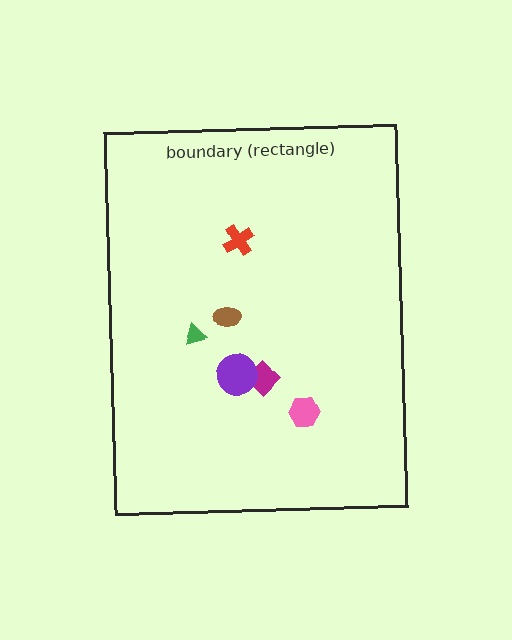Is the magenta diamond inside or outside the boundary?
Inside.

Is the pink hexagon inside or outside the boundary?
Inside.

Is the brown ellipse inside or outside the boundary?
Inside.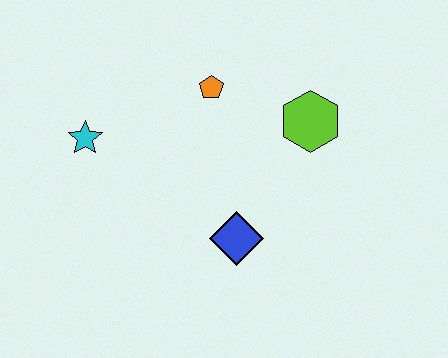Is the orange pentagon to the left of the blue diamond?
Yes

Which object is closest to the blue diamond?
The lime hexagon is closest to the blue diamond.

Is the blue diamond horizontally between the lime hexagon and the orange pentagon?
Yes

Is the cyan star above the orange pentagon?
No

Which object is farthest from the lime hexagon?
The cyan star is farthest from the lime hexagon.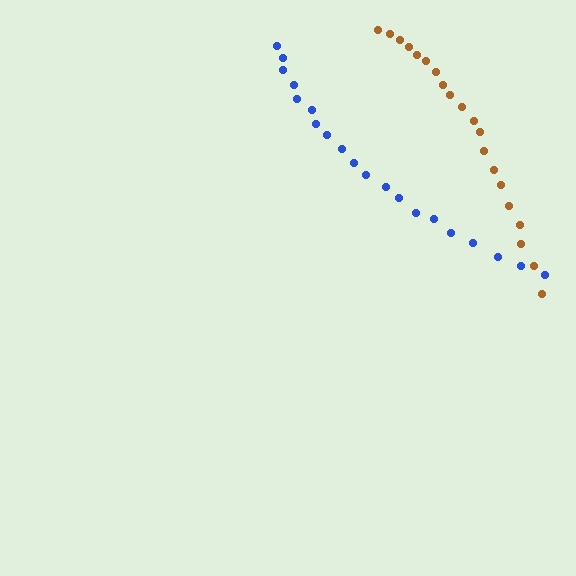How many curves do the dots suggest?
There are 2 distinct paths.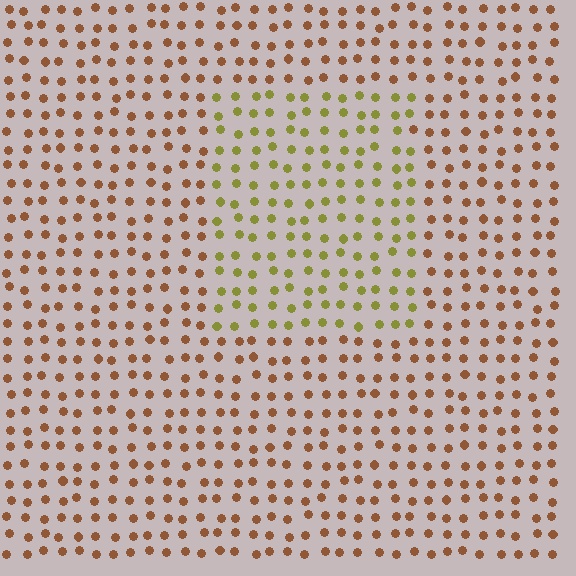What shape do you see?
I see a rectangle.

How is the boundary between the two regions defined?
The boundary is defined purely by a slight shift in hue (about 45 degrees). Spacing, size, and orientation are identical on both sides.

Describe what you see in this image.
The image is filled with small brown elements in a uniform arrangement. A rectangle-shaped region is visible where the elements are tinted to a slightly different hue, forming a subtle color boundary.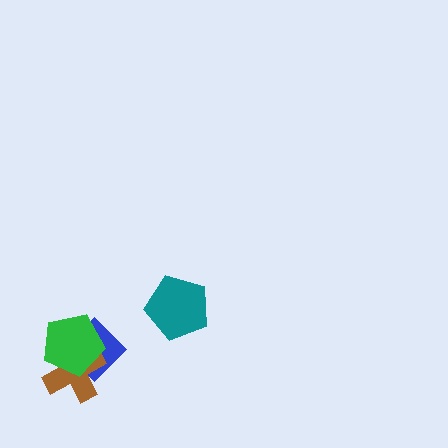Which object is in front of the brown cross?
The green pentagon is in front of the brown cross.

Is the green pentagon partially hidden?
No, no other shape covers it.